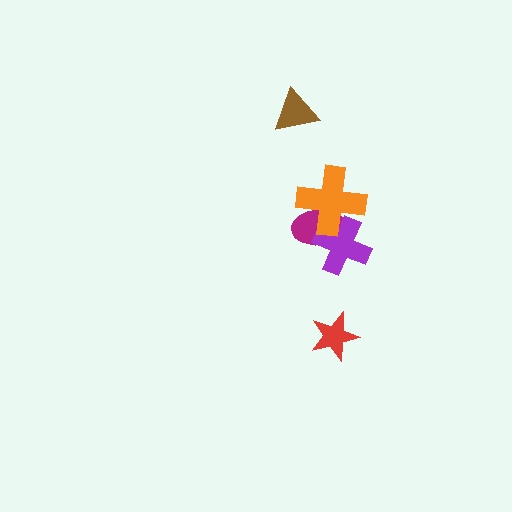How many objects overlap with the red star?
0 objects overlap with the red star.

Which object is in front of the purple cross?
The orange cross is in front of the purple cross.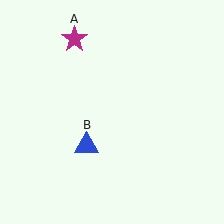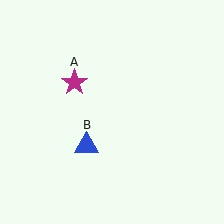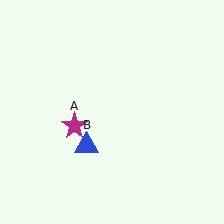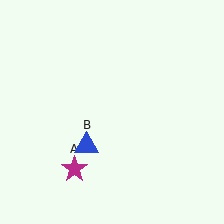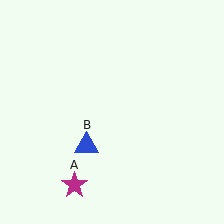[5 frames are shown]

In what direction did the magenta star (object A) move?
The magenta star (object A) moved down.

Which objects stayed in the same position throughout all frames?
Blue triangle (object B) remained stationary.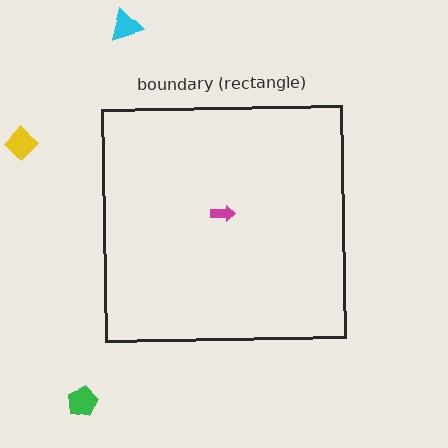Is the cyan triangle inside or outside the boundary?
Outside.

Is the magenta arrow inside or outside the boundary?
Inside.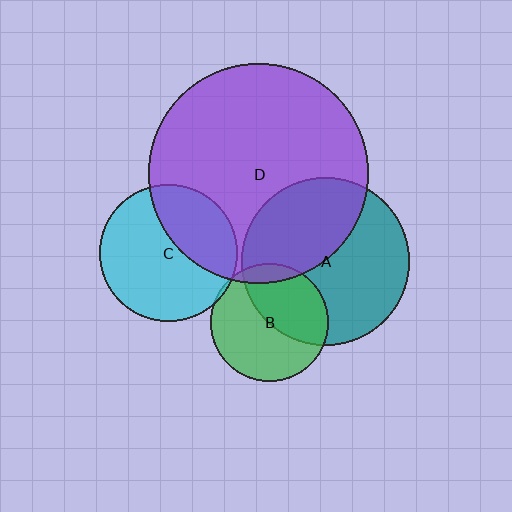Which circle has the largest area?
Circle D (purple).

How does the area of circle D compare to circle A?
Approximately 1.7 times.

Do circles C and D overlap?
Yes.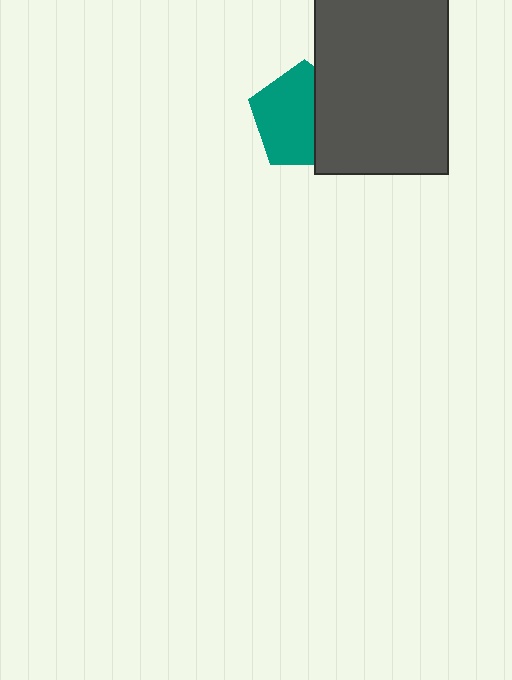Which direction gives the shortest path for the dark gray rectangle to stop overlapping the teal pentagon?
Moving right gives the shortest separation.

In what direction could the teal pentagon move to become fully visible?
The teal pentagon could move left. That would shift it out from behind the dark gray rectangle entirely.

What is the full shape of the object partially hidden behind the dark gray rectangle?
The partially hidden object is a teal pentagon.